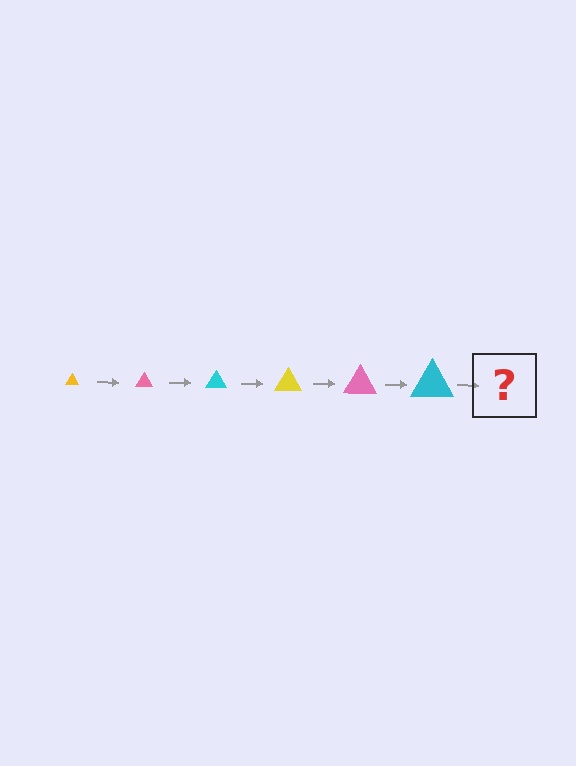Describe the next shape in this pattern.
It should be a yellow triangle, larger than the previous one.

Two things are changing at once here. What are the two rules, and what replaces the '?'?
The two rules are that the triangle grows larger each step and the color cycles through yellow, pink, and cyan. The '?' should be a yellow triangle, larger than the previous one.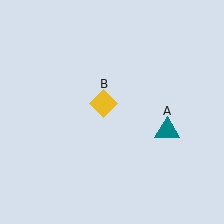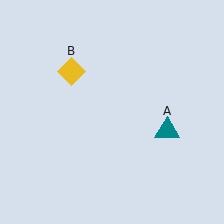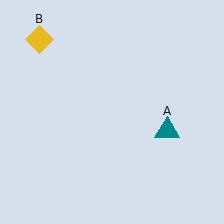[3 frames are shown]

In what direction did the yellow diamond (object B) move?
The yellow diamond (object B) moved up and to the left.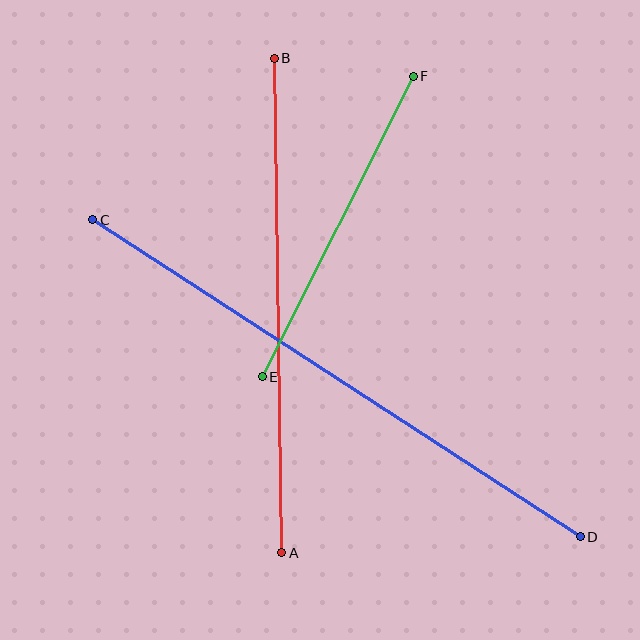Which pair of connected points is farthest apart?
Points C and D are farthest apart.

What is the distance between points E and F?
The distance is approximately 336 pixels.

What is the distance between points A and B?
The distance is approximately 495 pixels.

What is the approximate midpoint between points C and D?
The midpoint is at approximately (337, 378) pixels.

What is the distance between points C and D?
The distance is approximately 581 pixels.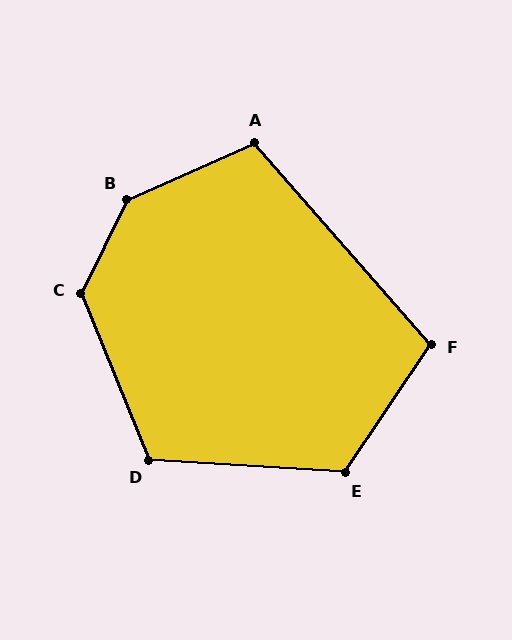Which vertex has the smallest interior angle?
F, at approximately 105 degrees.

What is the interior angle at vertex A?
Approximately 107 degrees (obtuse).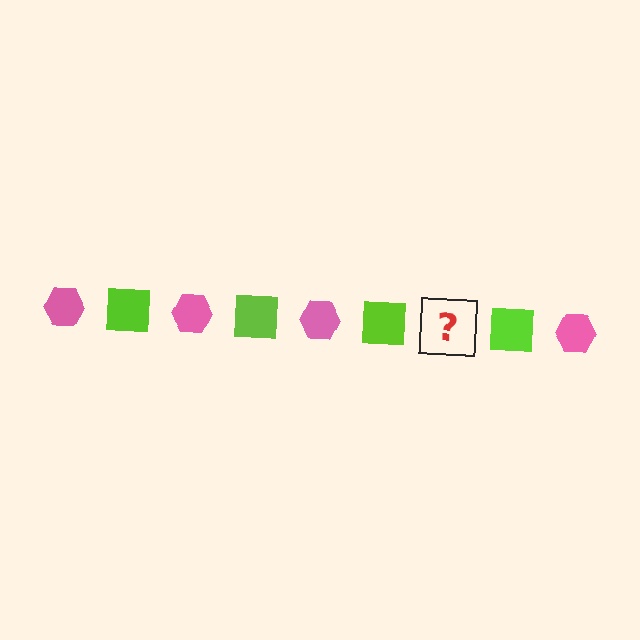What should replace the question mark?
The question mark should be replaced with a pink hexagon.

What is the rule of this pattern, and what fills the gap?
The rule is that the pattern alternates between pink hexagon and lime square. The gap should be filled with a pink hexagon.